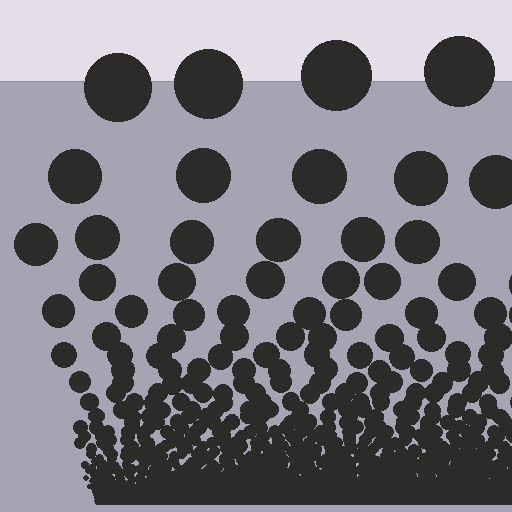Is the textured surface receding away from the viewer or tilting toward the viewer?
The surface appears to tilt toward the viewer. Texture elements get larger and sparser toward the top.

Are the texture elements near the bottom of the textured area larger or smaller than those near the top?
Smaller. The gradient is inverted — elements near the bottom are smaller and denser.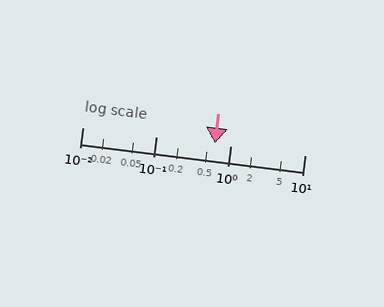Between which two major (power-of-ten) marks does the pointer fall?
The pointer is between 0.1 and 1.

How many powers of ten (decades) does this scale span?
The scale spans 3 decades, from 0.01 to 10.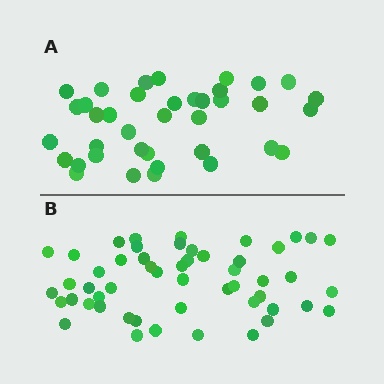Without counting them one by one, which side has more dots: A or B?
Region B (the bottom region) has more dots.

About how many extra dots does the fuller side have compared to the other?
Region B has approximately 15 more dots than region A.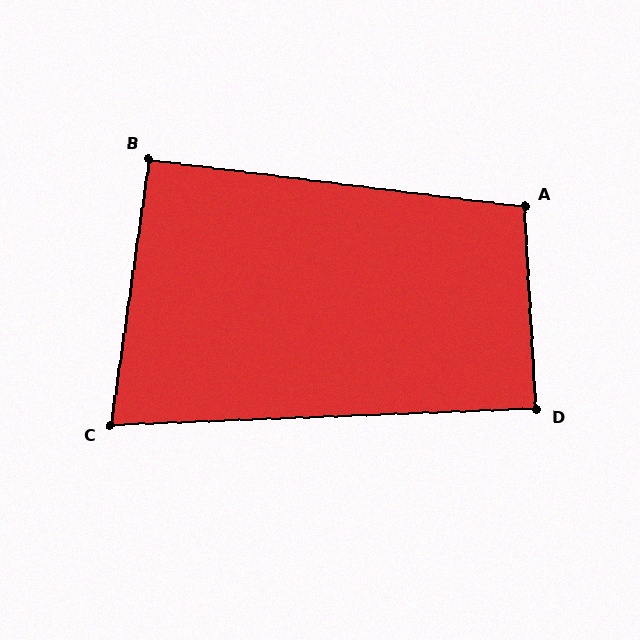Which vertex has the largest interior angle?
A, at approximately 100 degrees.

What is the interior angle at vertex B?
Approximately 91 degrees (approximately right).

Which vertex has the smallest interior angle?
C, at approximately 80 degrees.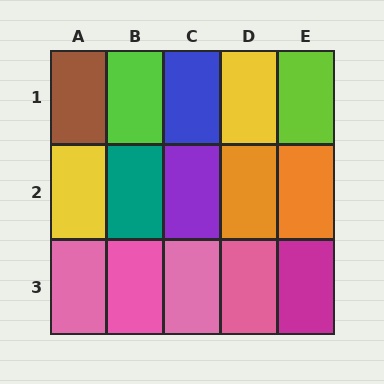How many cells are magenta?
1 cell is magenta.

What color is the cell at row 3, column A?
Pink.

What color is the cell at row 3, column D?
Pink.